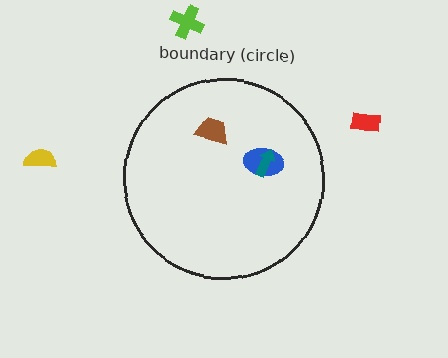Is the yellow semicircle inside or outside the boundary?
Outside.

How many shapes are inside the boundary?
3 inside, 3 outside.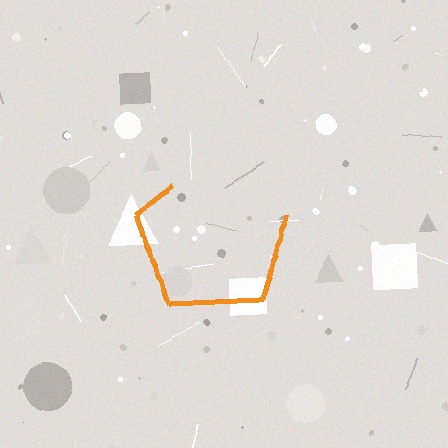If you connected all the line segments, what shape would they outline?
They would outline a pentagon.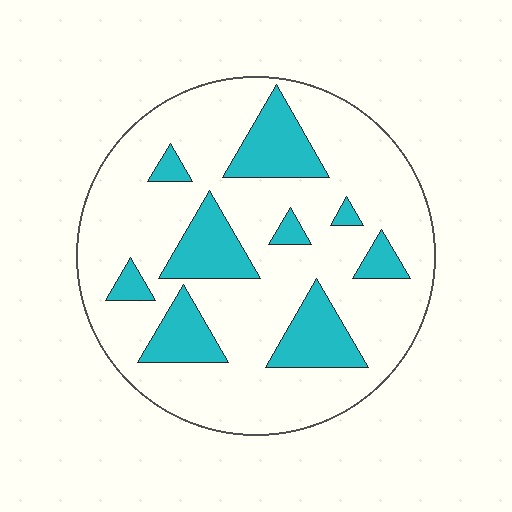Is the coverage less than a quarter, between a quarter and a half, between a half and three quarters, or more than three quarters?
Less than a quarter.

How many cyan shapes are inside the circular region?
9.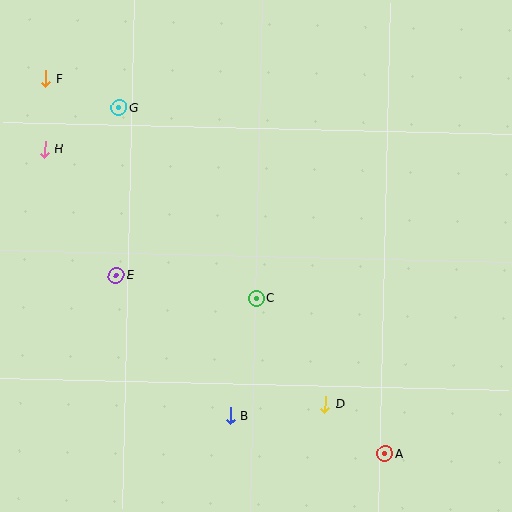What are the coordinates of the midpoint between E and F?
The midpoint between E and F is at (81, 177).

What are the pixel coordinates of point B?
Point B is at (230, 416).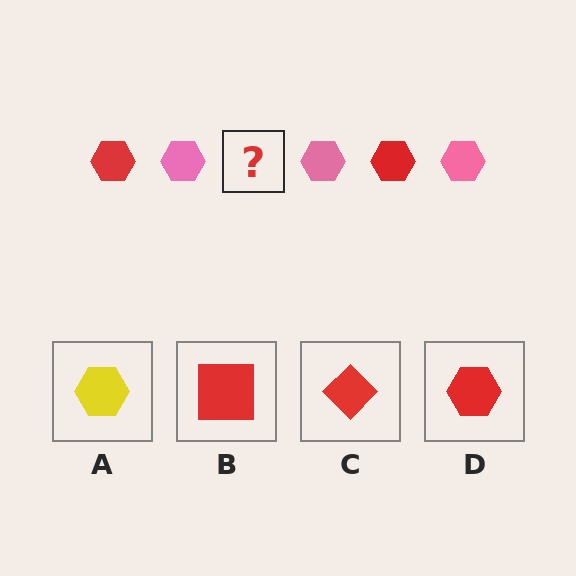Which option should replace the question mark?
Option D.